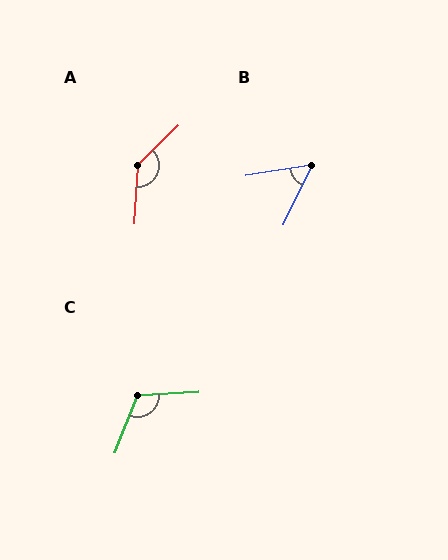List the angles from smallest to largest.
B (56°), C (115°), A (137°).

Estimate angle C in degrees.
Approximately 115 degrees.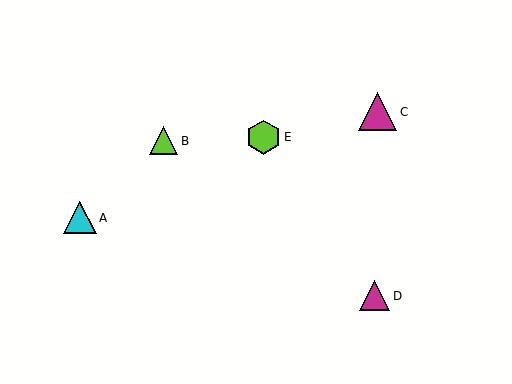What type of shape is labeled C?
Shape C is a magenta triangle.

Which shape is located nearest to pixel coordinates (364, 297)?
The magenta triangle (labeled D) at (375, 296) is nearest to that location.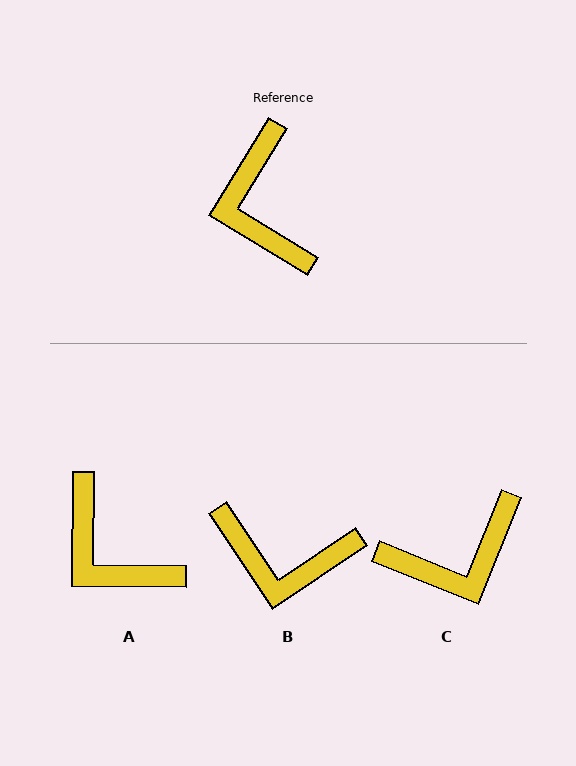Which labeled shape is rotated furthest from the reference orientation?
C, about 99 degrees away.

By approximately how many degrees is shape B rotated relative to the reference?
Approximately 65 degrees counter-clockwise.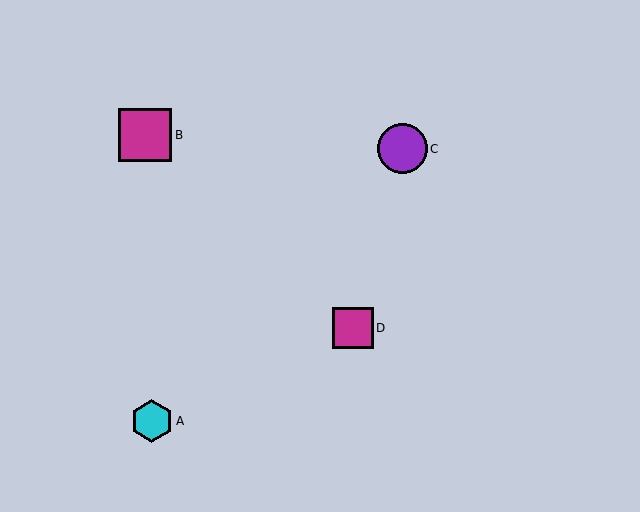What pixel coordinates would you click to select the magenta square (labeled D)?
Click at (353, 328) to select the magenta square D.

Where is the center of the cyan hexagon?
The center of the cyan hexagon is at (152, 421).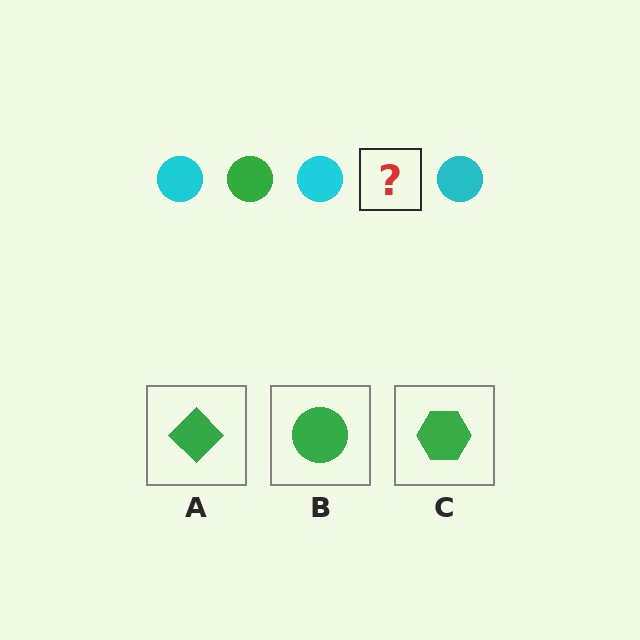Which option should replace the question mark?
Option B.